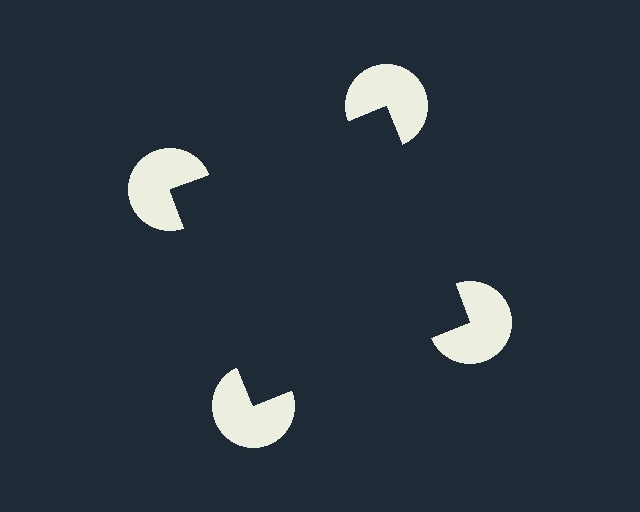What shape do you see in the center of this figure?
An illusory square — its edges are inferred from the aligned wedge cuts in the pac-man discs, not physically drawn.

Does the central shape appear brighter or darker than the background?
It typically appears slightly darker than the background, even though no actual brightness change is drawn.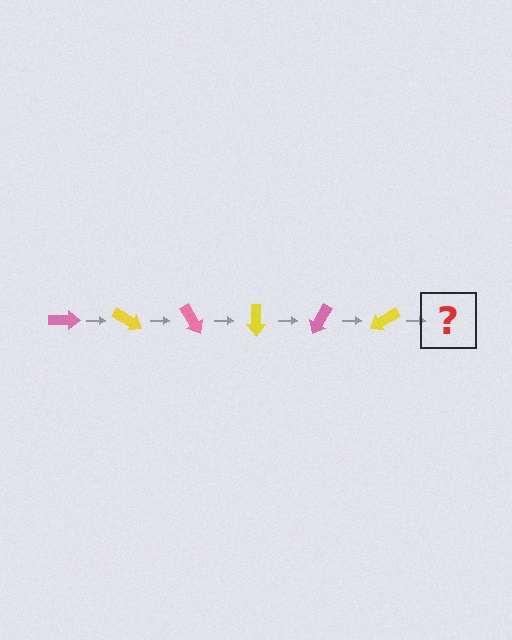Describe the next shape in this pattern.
It should be a pink arrow, rotated 180 degrees from the start.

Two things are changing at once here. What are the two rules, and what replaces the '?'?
The two rules are that it rotates 30 degrees each step and the color cycles through pink and yellow. The '?' should be a pink arrow, rotated 180 degrees from the start.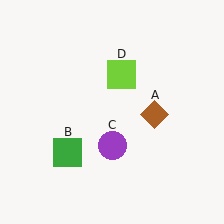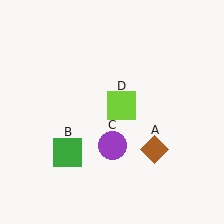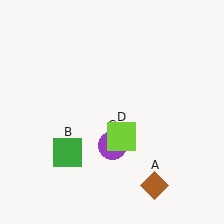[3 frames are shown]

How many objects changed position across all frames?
2 objects changed position: brown diamond (object A), lime square (object D).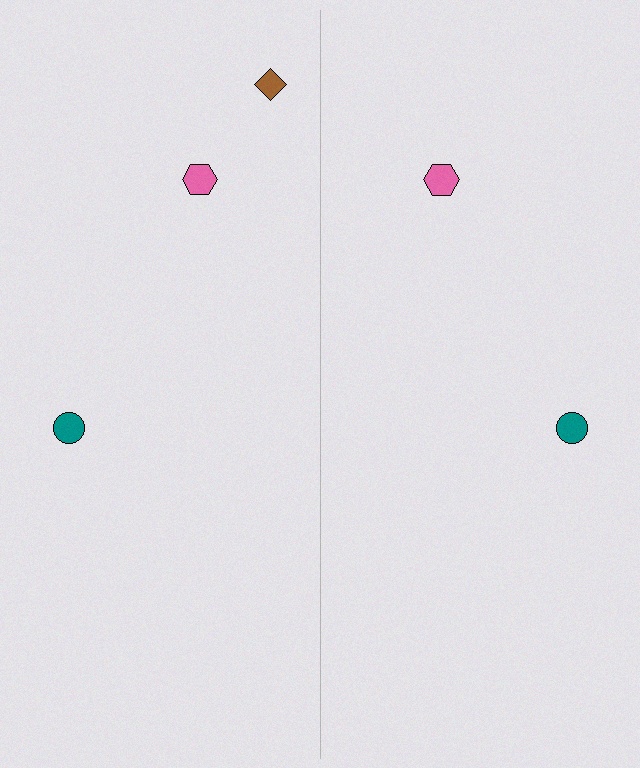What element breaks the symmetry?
A brown diamond is missing from the right side.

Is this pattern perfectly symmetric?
No, the pattern is not perfectly symmetric. A brown diamond is missing from the right side.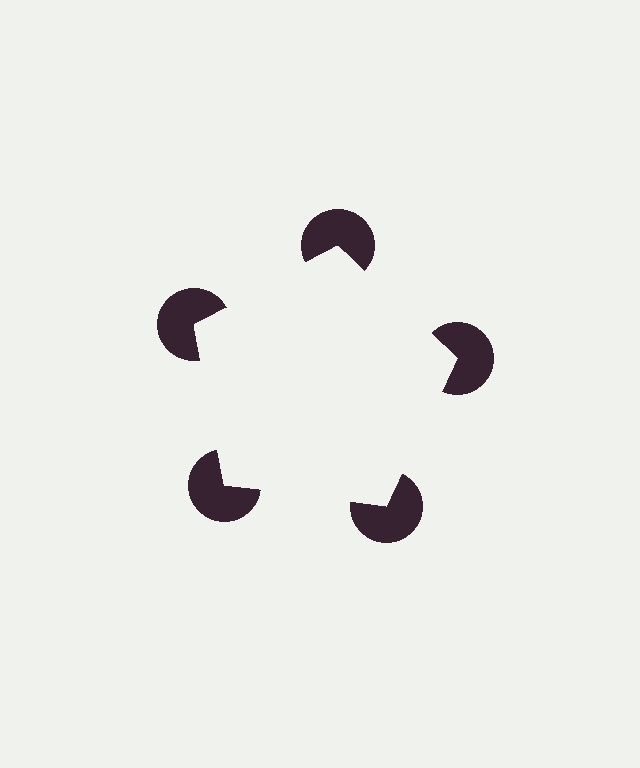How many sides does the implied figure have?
5 sides.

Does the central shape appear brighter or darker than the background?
It typically appears slightly brighter than the background, even though no actual brightness change is drawn.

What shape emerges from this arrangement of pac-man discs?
An illusory pentagon — its edges are inferred from the aligned wedge cuts in the pac-man discs, not physically drawn.